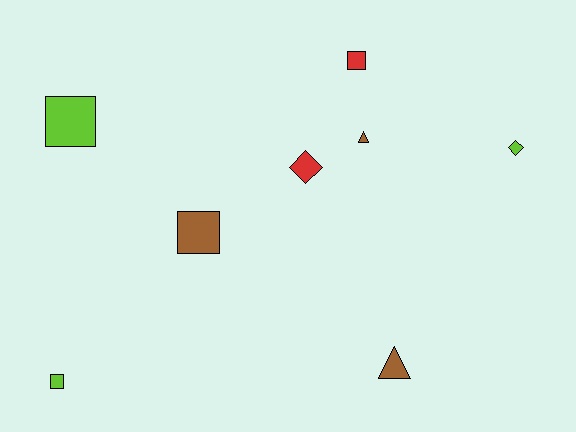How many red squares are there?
There is 1 red square.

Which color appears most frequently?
Brown, with 3 objects.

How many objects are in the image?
There are 8 objects.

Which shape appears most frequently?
Square, with 4 objects.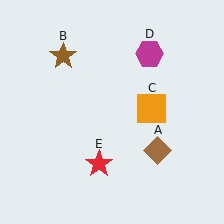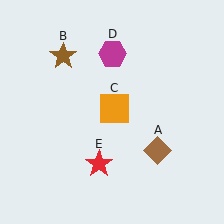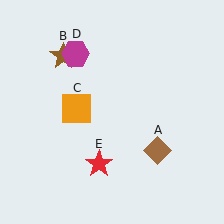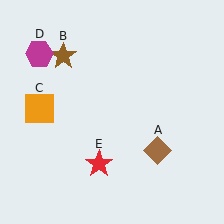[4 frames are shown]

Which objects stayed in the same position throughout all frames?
Brown diamond (object A) and brown star (object B) and red star (object E) remained stationary.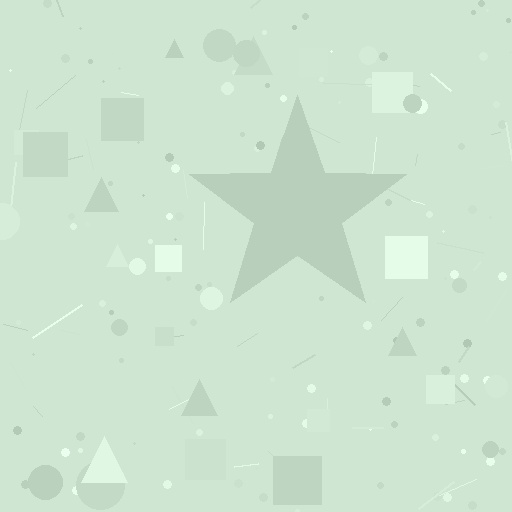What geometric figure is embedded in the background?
A star is embedded in the background.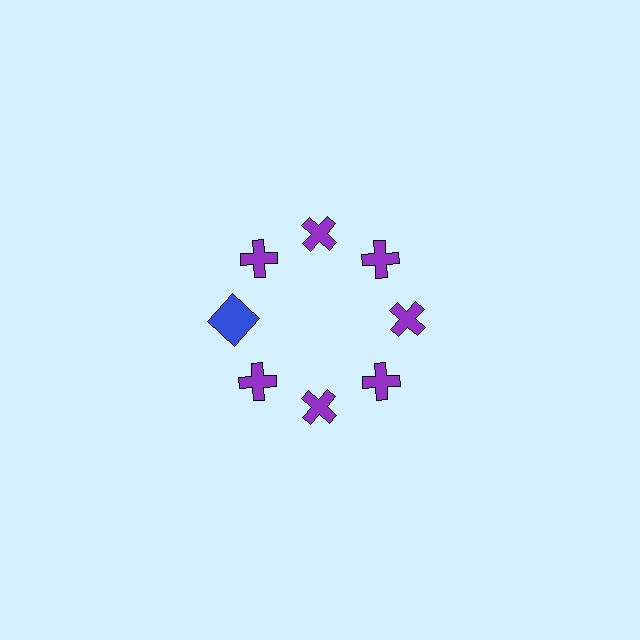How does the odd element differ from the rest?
It differs in both color (blue instead of purple) and shape (square instead of cross).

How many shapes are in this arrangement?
There are 8 shapes arranged in a ring pattern.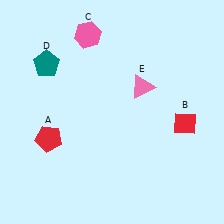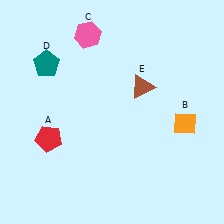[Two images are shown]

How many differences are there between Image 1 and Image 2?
There are 2 differences between the two images.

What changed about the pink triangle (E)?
In Image 1, E is pink. In Image 2, it changed to brown.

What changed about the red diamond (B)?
In Image 1, B is red. In Image 2, it changed to orange.